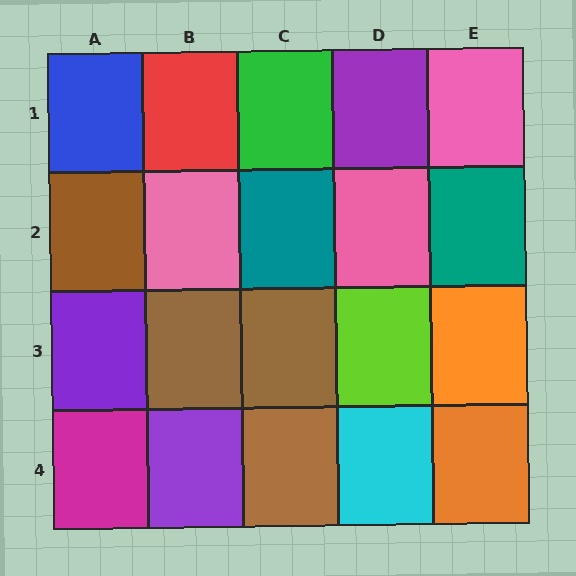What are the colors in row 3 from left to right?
Purple, brown, brown, lime, orange.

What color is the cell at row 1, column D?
Purple.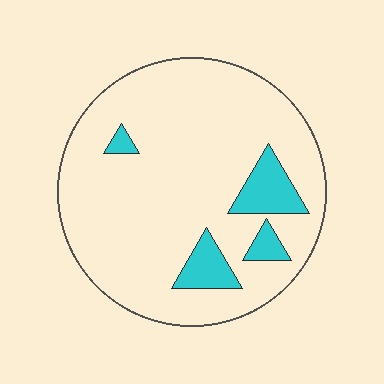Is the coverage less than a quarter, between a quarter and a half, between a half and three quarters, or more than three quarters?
Less than a quarter.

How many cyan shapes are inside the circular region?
4.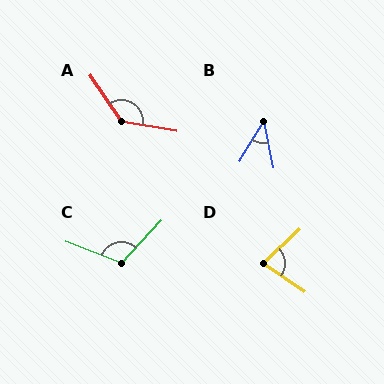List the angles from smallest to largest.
B (43°), D (78°), C (112°), A (134°).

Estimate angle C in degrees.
Approximately 112 degrees.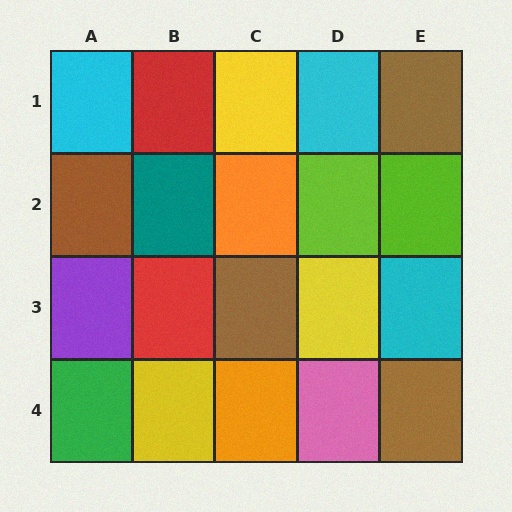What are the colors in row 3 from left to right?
Purple, red, brown, yellow, cyan.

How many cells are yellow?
3 cells are yellow.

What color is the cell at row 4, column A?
Green.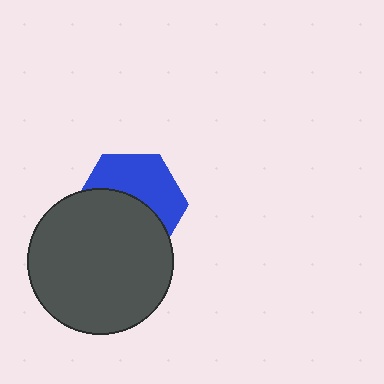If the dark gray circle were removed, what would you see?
You would see the complete blue hexagon.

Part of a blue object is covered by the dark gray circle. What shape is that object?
It is a hexagon.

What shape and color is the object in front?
The object in front is a dark gray circle.